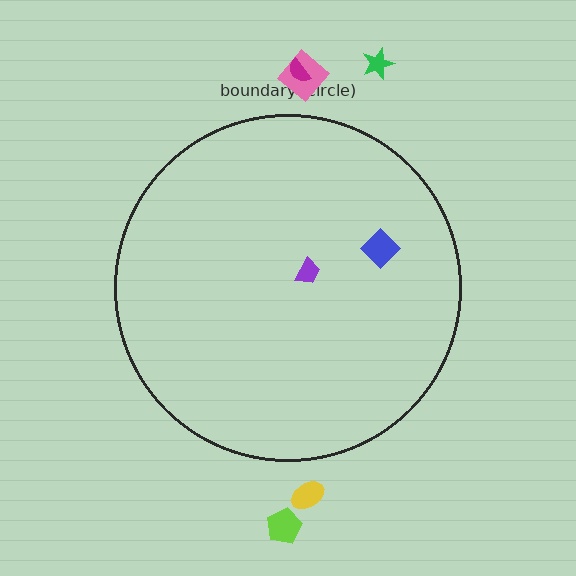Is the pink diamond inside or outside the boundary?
Outside.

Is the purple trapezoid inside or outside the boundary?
Inside.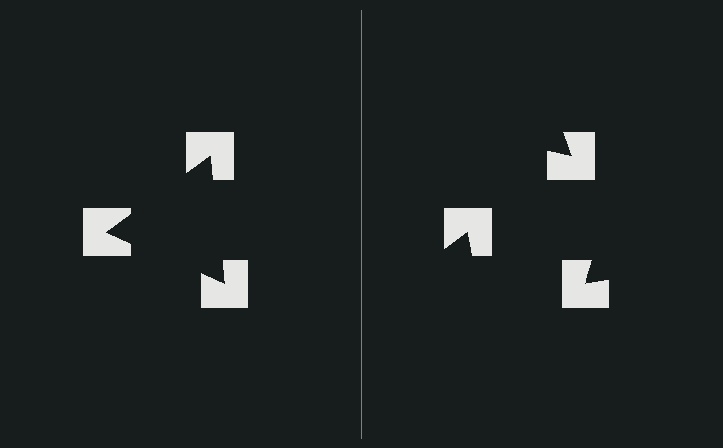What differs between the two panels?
The notched squares are positioned identically on both sides; only the wedge orientations differ. On the left they align to a triangle; on the right they are misaligned.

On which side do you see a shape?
An illusory triangle appears on the left side. On the right side the wedge cuts are rotated, so no coherent shape forms.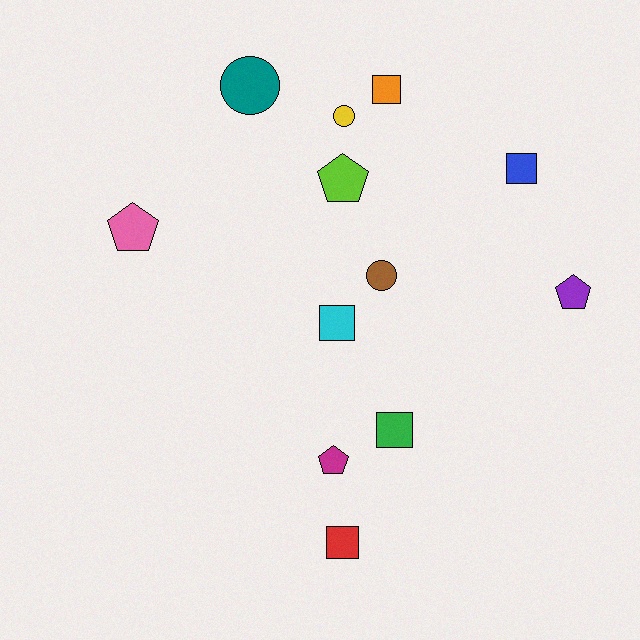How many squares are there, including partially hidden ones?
There are 5 squares.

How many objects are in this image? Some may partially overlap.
There are 12 objects.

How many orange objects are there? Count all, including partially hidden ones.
There is 1 orange object.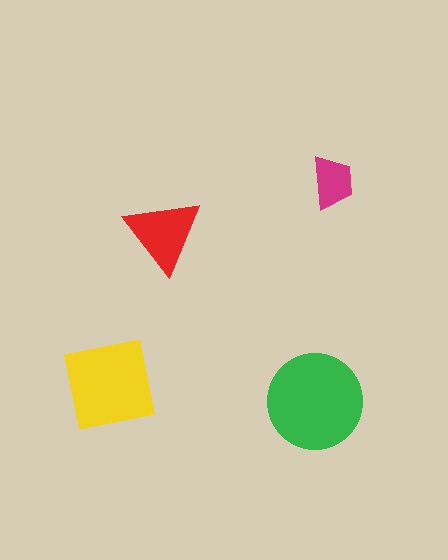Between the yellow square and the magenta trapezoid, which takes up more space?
The yellow square.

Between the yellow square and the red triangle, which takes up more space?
The yellow square.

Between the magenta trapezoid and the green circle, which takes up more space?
The green circle.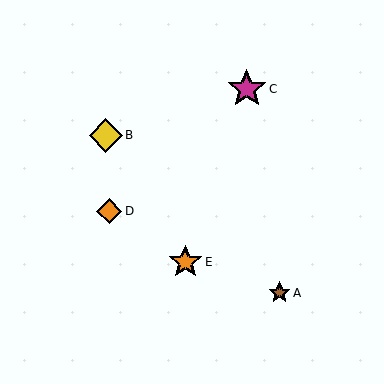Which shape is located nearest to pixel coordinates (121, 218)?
The orange diamond (labeled D) at (109, 211) is nearest to that location.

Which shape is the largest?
The magenta star (labeled C) is the largest.